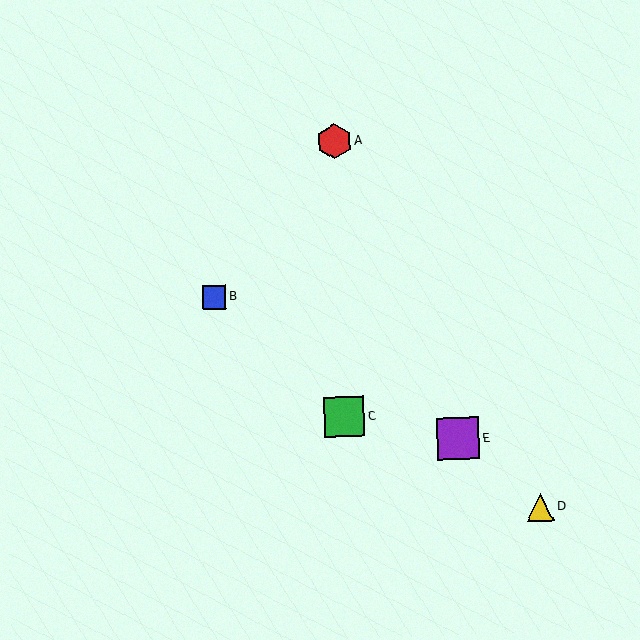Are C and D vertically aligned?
No, C is at x≈345 and D is at x≈540.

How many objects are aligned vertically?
2 objects (A, C) are aligned vertically.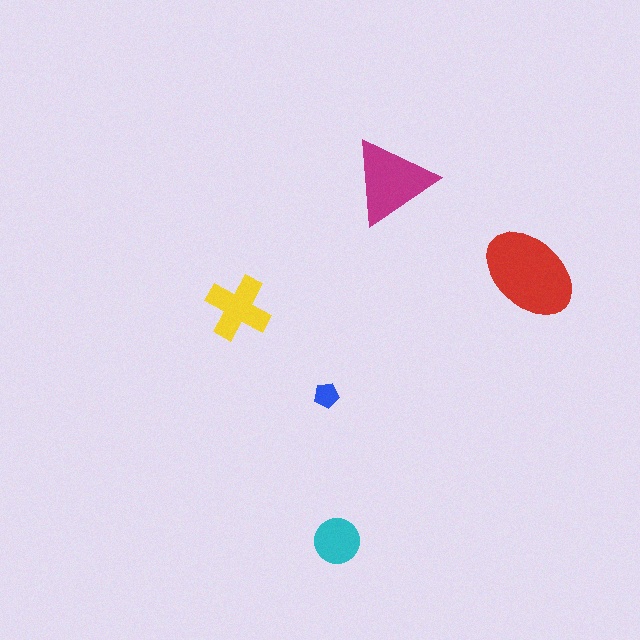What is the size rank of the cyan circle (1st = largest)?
4th.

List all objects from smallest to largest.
The blue pentagon, the cyan circle, the yellow cross, the magenta triangle, the red ellipse.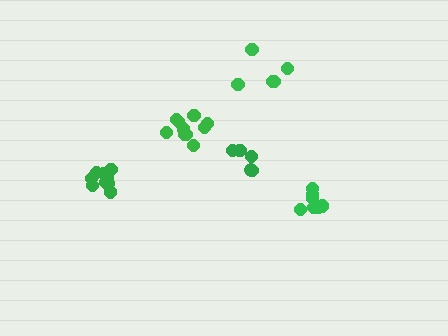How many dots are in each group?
Group 1: 7 dots, Group 2: 5 dots, Group 3: 9 dots, Group 4: 10 dots, Group 5: 5 dots (36 total).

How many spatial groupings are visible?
There are 5 spatial groupings.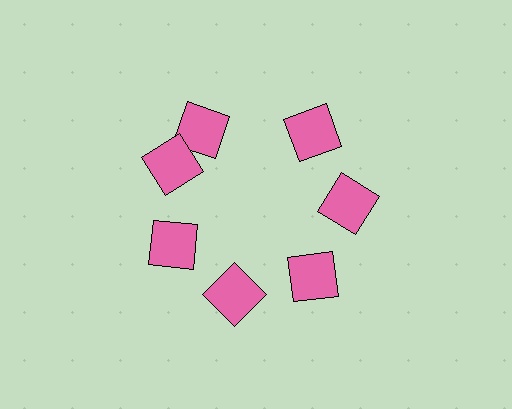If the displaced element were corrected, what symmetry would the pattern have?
It would have 7-fold rotational symmetry — the pattern would map onto itself every 51 degrees.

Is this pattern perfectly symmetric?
No. The 7 pink squares are arranged in a ring, but one element near the 12 o'clock position is rotated out of alignment along the ring, breaking the 7-fold rotational symmetry.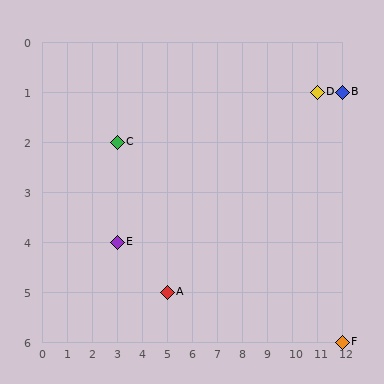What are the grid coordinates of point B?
Point B is at grid coordinates (12, 1).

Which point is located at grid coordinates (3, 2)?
Point C is at (3, 2).